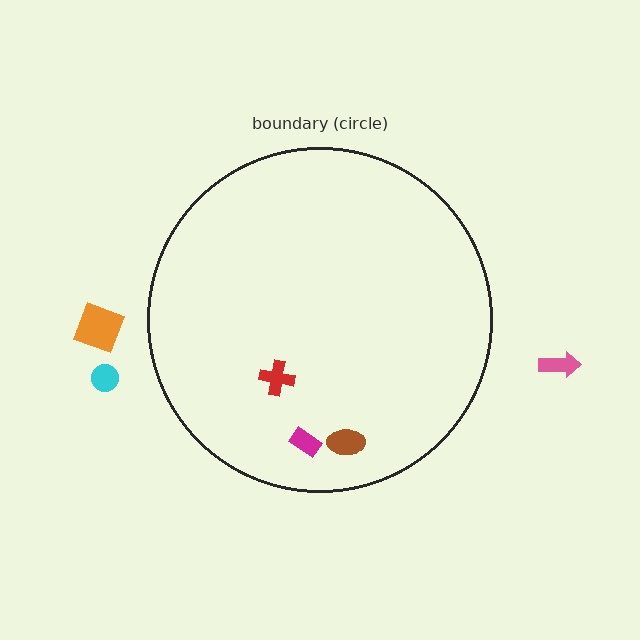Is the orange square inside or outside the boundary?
Outside.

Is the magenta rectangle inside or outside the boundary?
Inside.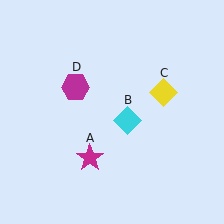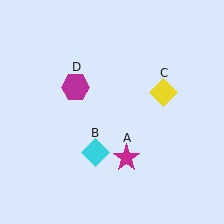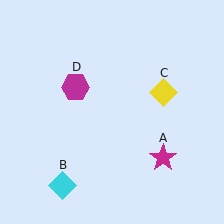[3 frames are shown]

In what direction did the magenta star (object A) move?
The magenta star (object A) moved right.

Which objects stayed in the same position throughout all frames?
Yellow diamond (object C) and magenta hexagon (object D) remained stationary.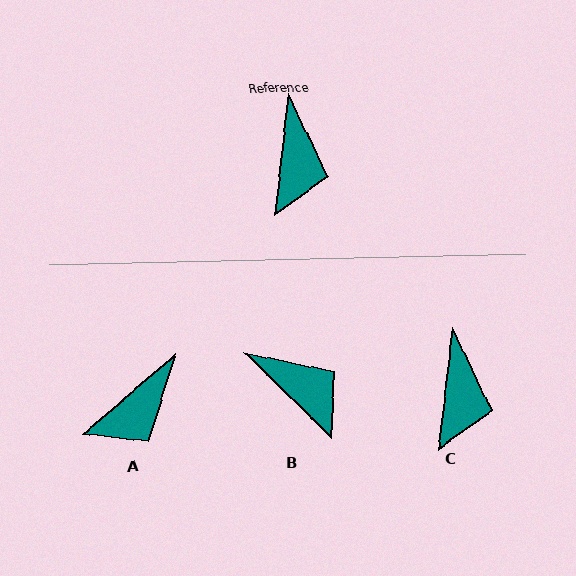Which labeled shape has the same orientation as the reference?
C.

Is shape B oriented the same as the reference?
No, it is off by about 52 degrees.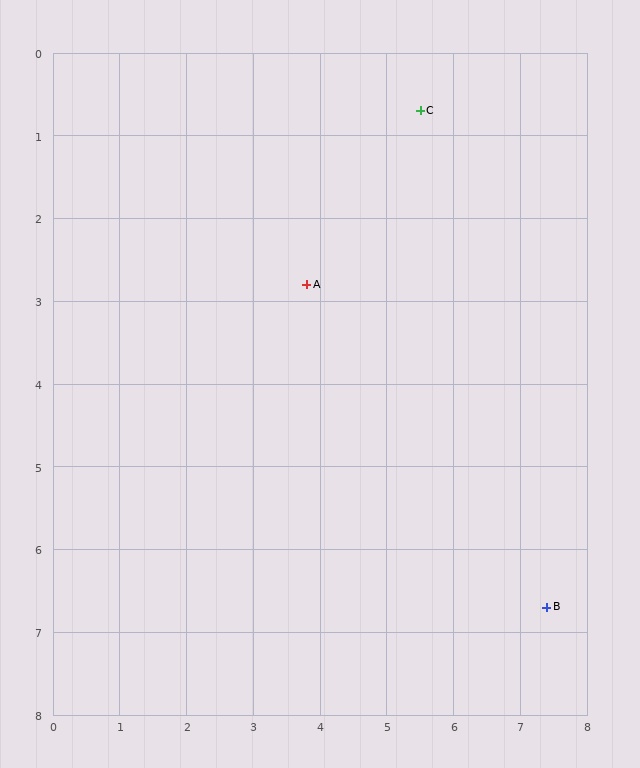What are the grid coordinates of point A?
Point A is at approximately (3.8, 2.8).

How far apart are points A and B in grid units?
Points A and B are about 5.3 grid units apart.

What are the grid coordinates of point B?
Point B is at approximately (7.4, 6.7).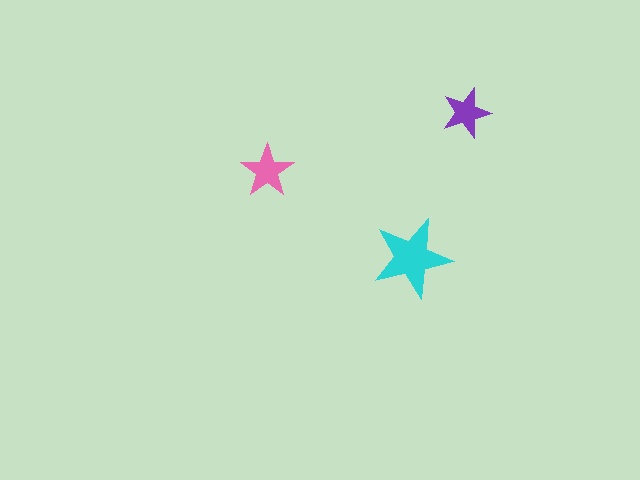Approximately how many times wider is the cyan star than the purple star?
About 1.5 times wider.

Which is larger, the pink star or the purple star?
The pink one.